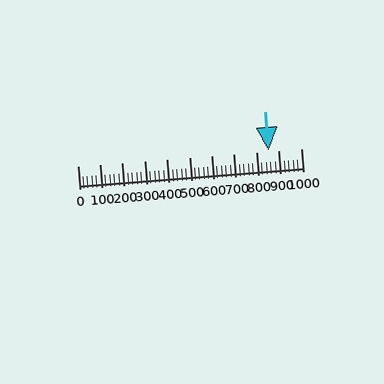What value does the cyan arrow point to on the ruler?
The cyan arrow points to approximately 856.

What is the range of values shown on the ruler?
The ruler shows values from 0 to 1000.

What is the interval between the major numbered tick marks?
The major tick marks are spaced 100 units apart.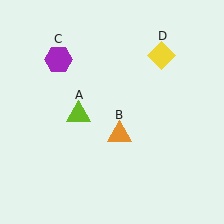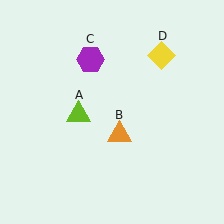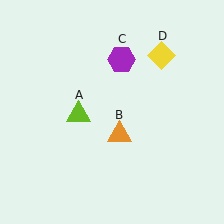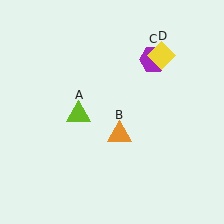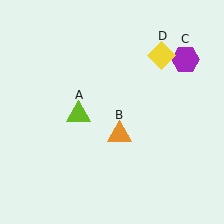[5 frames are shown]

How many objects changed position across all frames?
1 object changed position: purple hexagon (object C).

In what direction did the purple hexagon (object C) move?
The purple hexagon (object C) moved right.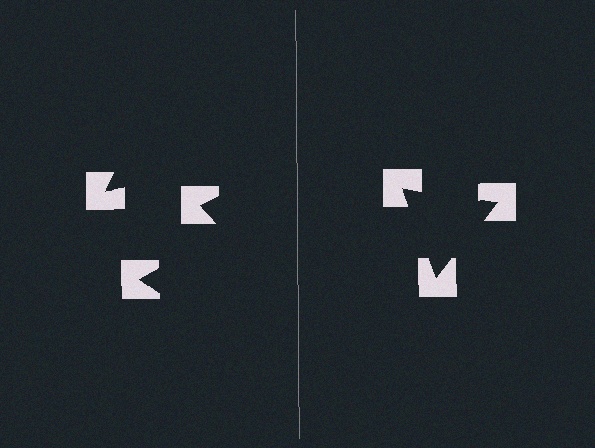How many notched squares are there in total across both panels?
6 — 3 on each side.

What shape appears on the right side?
An illusory triangle.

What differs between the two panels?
The notched squares are positioned identically on both sides; only the wedge orientations differ. On the right they align to a triangle; on the left they are misaligned.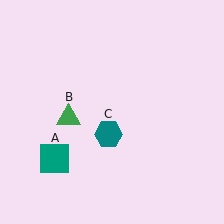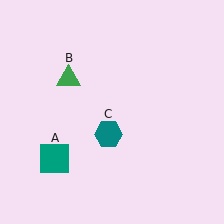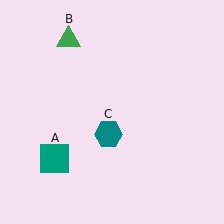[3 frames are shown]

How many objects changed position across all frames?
1 object changed position: green triangle (object B).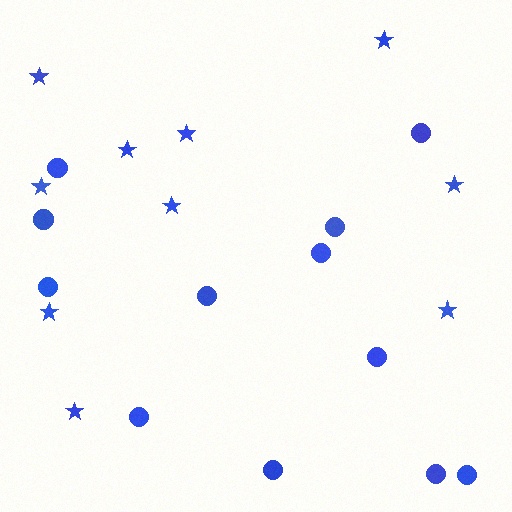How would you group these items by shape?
There are 2 groups: one group of stars (10) and one group of circles (12).